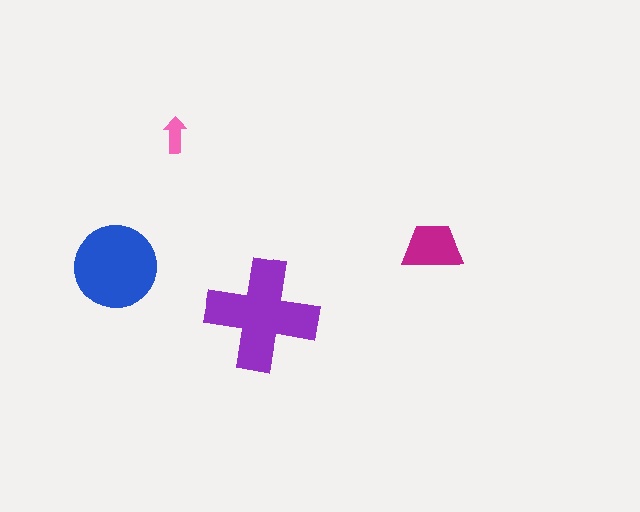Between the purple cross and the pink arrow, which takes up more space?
The purple cross.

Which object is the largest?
The purple cross.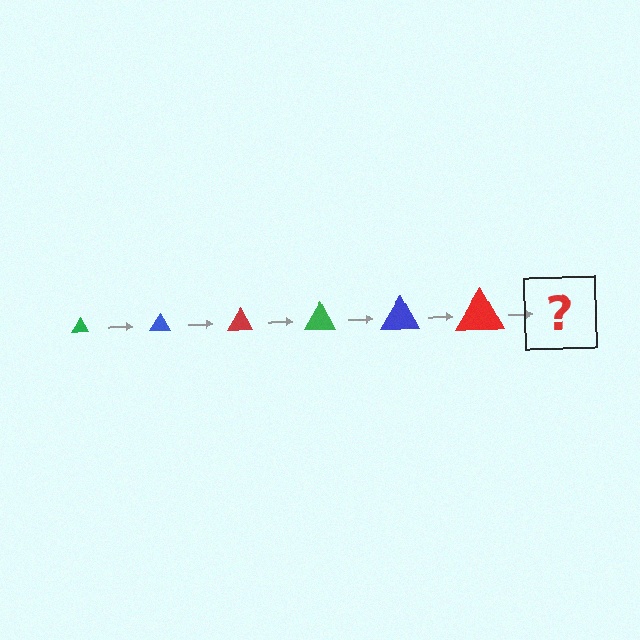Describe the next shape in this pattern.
It should be a green triangle, larger than the previous one.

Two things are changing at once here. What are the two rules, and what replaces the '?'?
The two rules are that the triangle grows larger each step and the color cycles through green, blue, and red. The '?' should be a green triangle, larger than the previous one.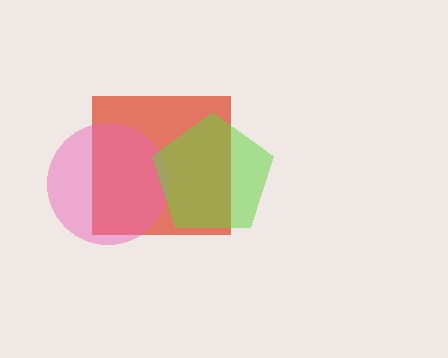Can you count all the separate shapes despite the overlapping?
Yes, there are 3 separate shapes.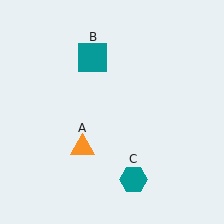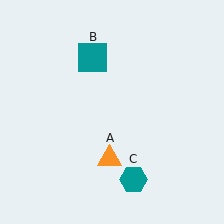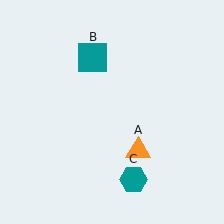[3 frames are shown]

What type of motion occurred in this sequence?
The orange triangle (object A) rotated counterclockwise around the center of the scene.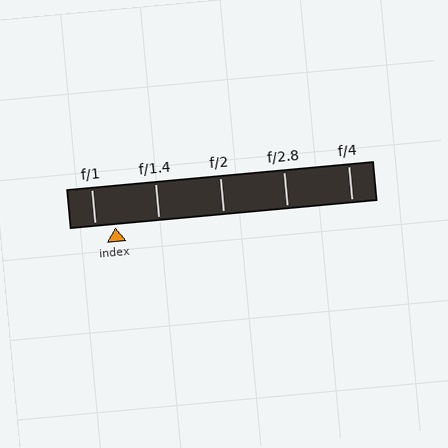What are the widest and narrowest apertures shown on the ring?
The widest aperture shown is f/1 and the narrowest is f/4.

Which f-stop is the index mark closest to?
The index mark is closest to f/1.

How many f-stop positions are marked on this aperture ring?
There are 5 f-stop positions marked.